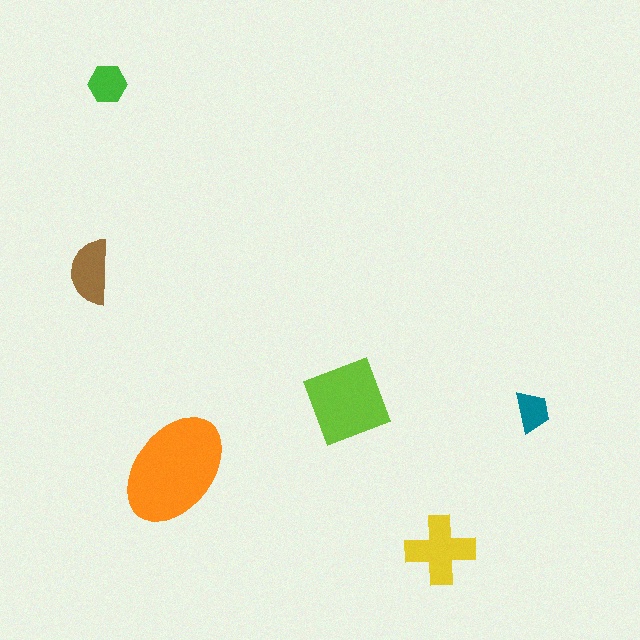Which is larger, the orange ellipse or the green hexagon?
The orange ellipse.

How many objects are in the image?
There are 6 objects in the image.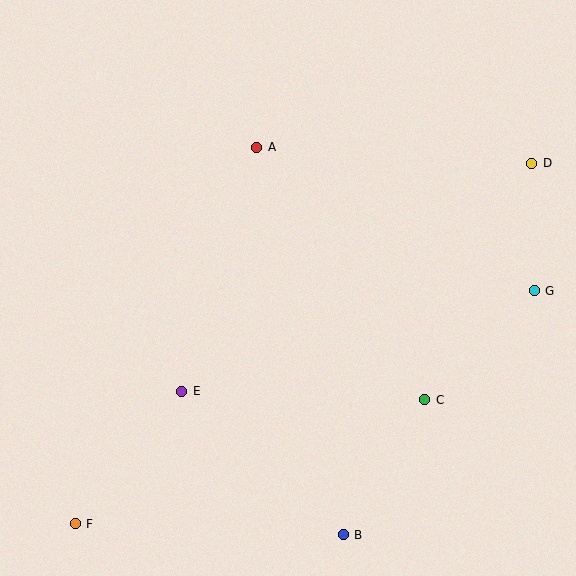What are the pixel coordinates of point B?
Point B is at (343, 535).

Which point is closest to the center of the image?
Point A at (257, 147) is closest to the center.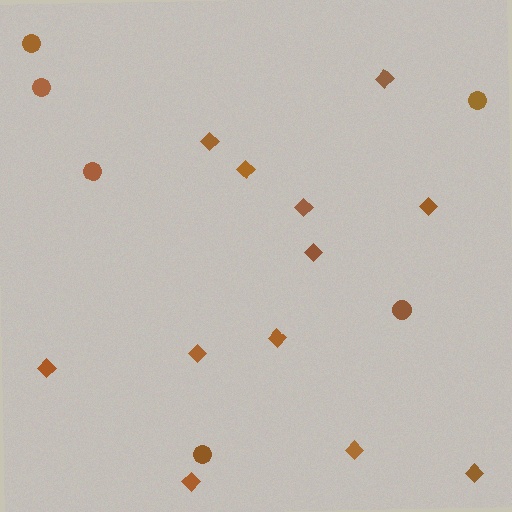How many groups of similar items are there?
There are 2 groups: one group of diamonds (12) and one group of circles (6).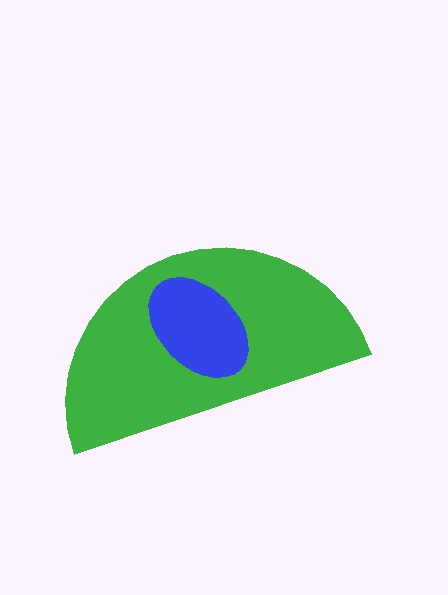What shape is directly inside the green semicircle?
The blue ellipse.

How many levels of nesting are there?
2.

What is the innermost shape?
The blue ellipse.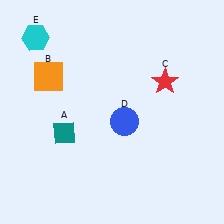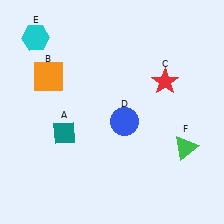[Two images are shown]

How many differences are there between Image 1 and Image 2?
There is 1 difference between the two images.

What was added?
A green triangle (F) was added in Image 2.